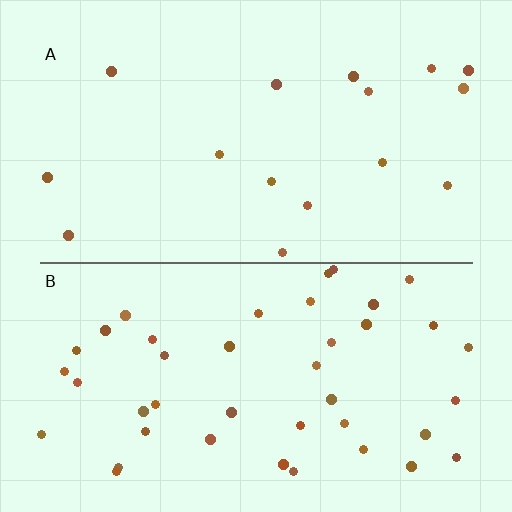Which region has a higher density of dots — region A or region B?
B (the bottom).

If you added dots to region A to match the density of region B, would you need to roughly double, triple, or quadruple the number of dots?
Approximately triple.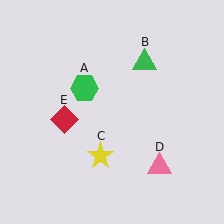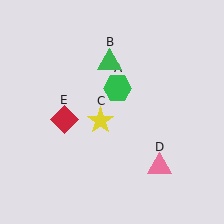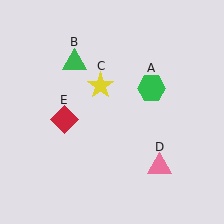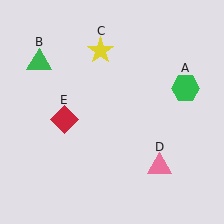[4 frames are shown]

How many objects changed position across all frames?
3 objects changed position: green hexagon (object A), green triangle (object B), yellow star (object C).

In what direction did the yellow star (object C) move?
The yellow star (object C) moved up.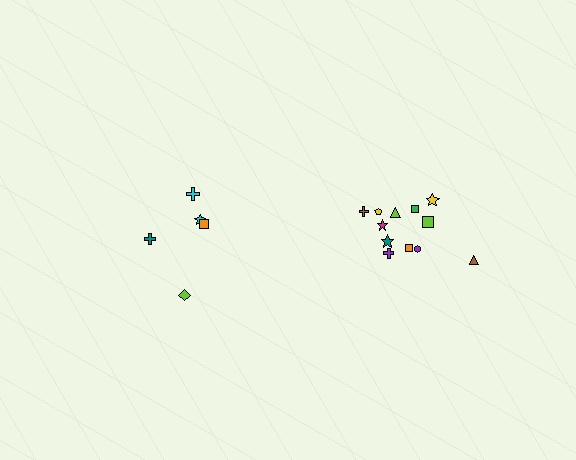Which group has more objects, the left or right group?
The right group.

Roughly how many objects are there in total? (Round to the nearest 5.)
Roughly 15 objects in total.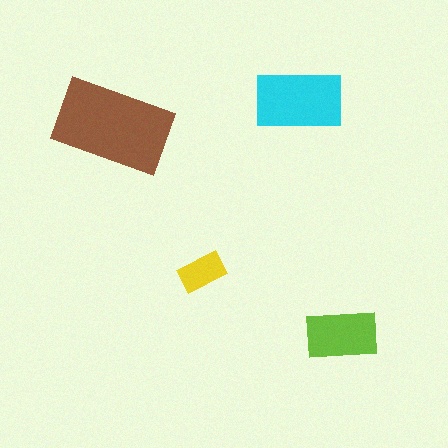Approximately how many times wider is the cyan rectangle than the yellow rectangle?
About 2 times wider.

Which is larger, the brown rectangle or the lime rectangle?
The brown one.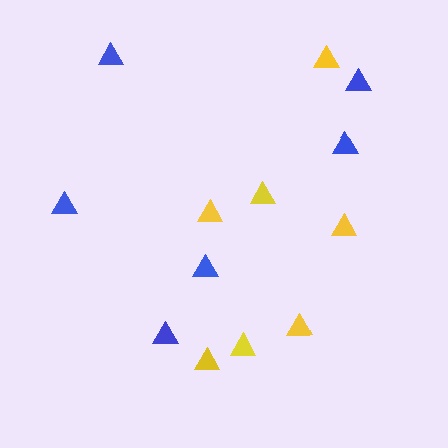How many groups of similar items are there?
There are 2 groups: one group of blue triangles (6) and one group of yellow triangles (7).